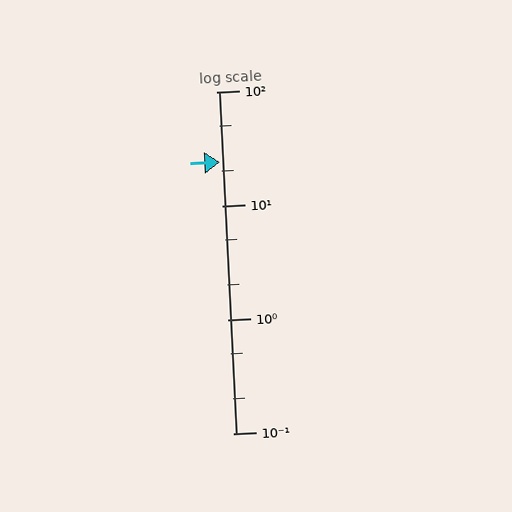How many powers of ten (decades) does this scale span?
The scale spans 3 decades, from 0.1 to 100.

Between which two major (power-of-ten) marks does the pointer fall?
The pointer is between 10 and 100.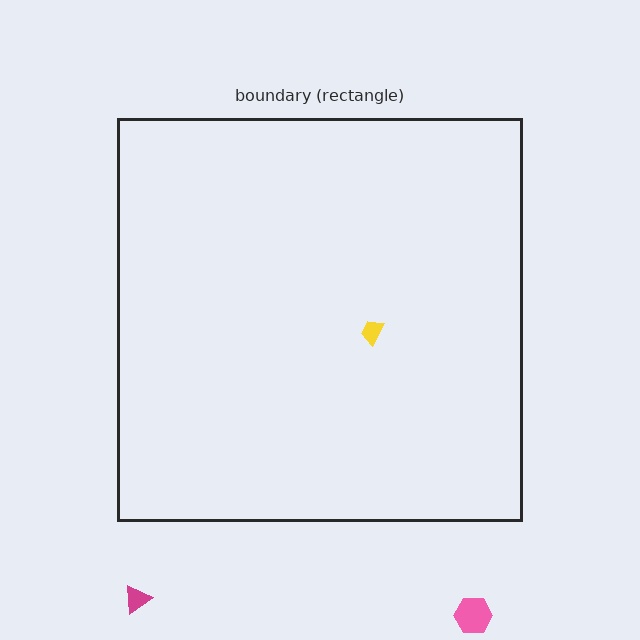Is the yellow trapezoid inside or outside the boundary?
Inside.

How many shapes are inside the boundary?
1 inside, 2 outside.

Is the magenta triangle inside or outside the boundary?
Outside.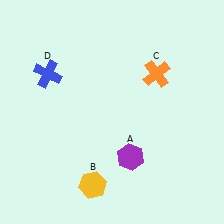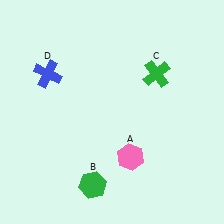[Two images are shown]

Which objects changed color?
A changed from purple to pink. B changed from yellow to green. C changed from orange to green.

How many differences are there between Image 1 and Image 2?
There are 3 differences between the two images.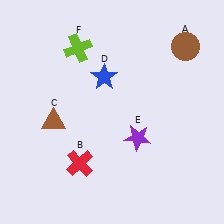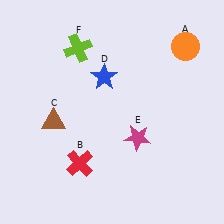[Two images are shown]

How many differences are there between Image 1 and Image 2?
There are 2 differences between the two images.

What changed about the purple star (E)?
In Image 1, E is purple. In Image 2, it changed to magenta.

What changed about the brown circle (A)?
In Image 1, A is brown. In Image 2, it changed to orange.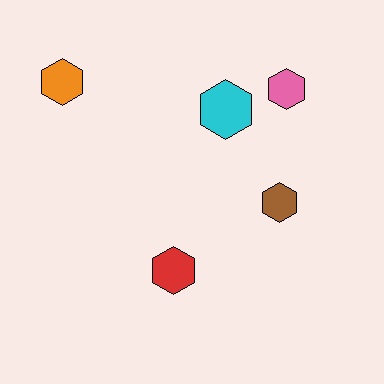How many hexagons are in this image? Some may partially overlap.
There are 5 hexagons.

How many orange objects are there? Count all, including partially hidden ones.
There is 1 orange object.